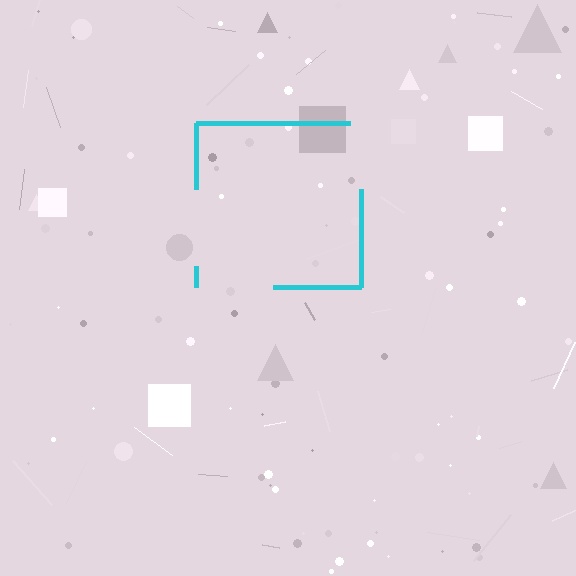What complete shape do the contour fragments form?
The contour fragments form a square.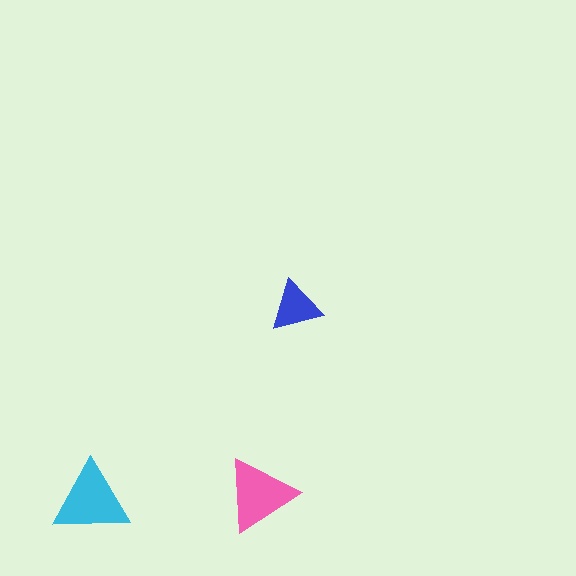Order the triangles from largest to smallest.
the cyan one, the pink one, the blue one.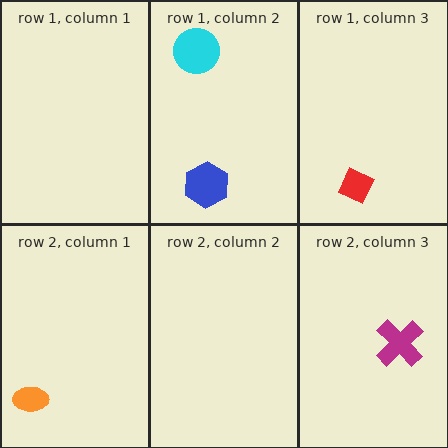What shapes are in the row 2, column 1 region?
The orange ellipse.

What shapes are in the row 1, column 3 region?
The red diamond.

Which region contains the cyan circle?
The row 1, column 2 region.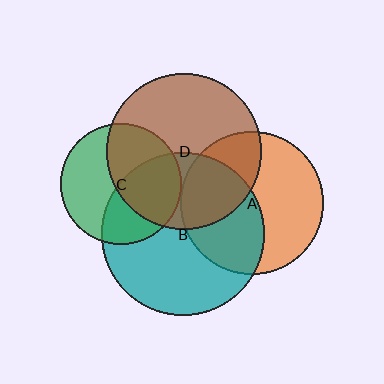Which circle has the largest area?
Circle B (teal).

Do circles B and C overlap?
Yes.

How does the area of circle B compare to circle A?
Approximately 1.3 times.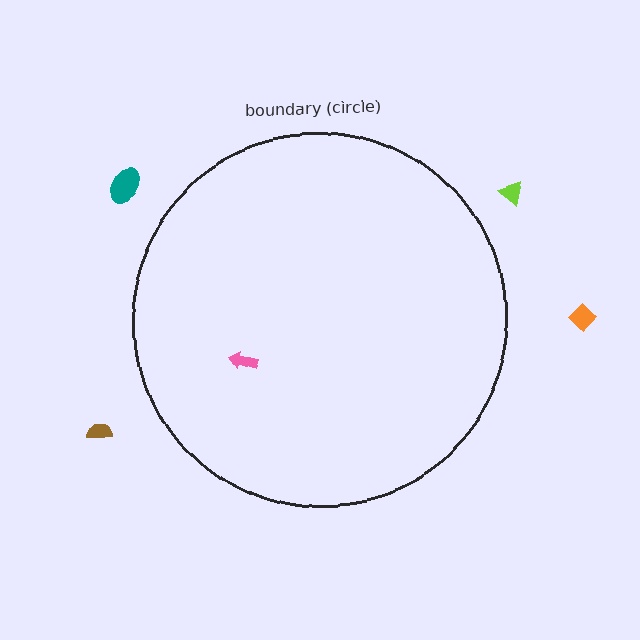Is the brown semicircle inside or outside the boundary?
Outside.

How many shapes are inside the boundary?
1 inside, 4 outside.